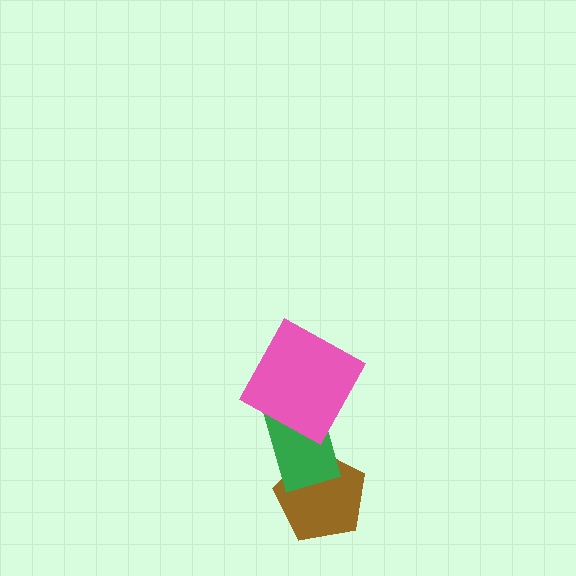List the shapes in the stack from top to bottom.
From top to bottom: the pink square, the green rectangle, the brown pentagon.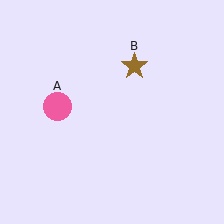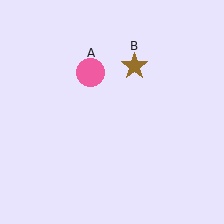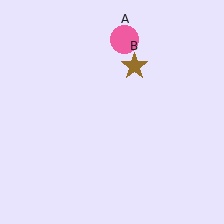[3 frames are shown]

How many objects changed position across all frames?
1 object changed position: pink circle (object A).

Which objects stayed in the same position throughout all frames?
Brown star (object B) remained stationary.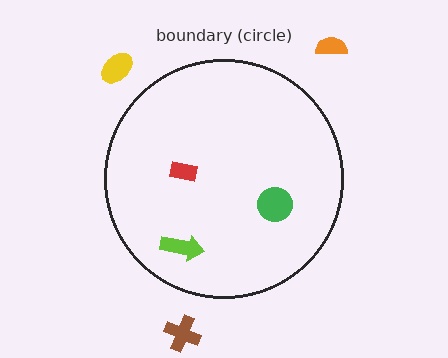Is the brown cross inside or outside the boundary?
Outside.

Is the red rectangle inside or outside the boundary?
Inside.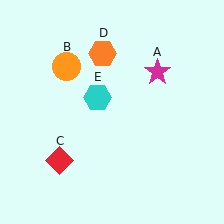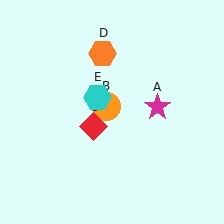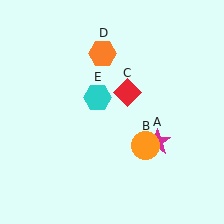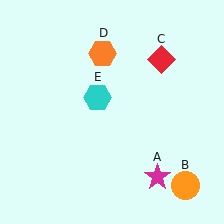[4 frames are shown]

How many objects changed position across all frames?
3 objects changed position: magenta star (object A), orange circle (object B), red diamond (object C).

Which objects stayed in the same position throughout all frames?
Orange hexagon (object D) and cyan hexagon (object E) remained stationary.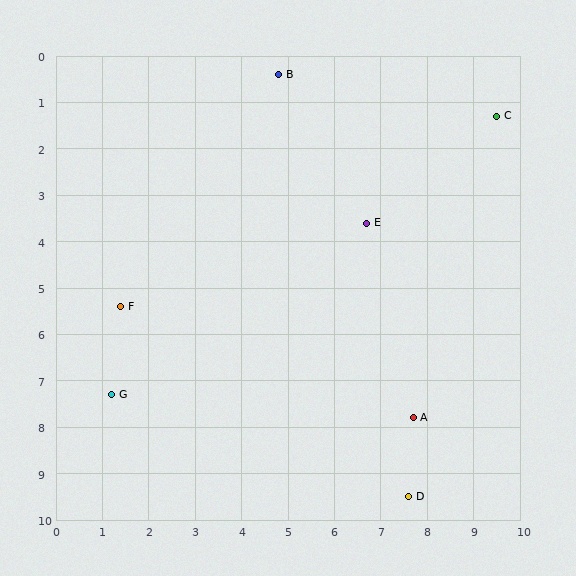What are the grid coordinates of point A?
Point A is at approximately (7.7, 7.8).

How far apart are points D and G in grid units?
Points D and G are about 6.8 grid units apart.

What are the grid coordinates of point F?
Point F is at approximately (1.4, 5.4).